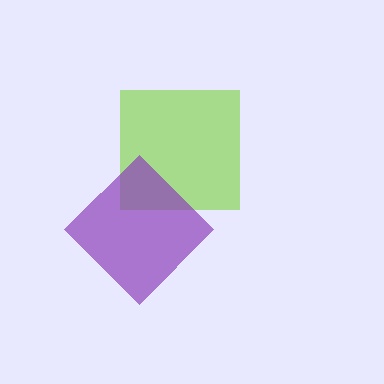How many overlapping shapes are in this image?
There are 2 overlapping shapes in the image.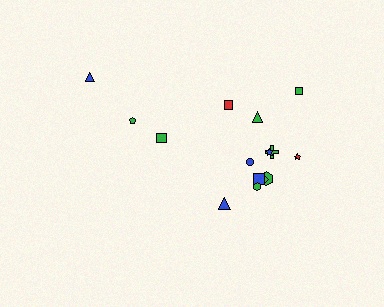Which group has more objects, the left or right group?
The right group.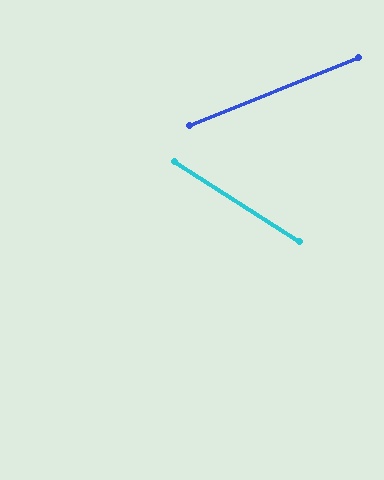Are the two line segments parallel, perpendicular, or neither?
Neither parallel nor perpendicular — they differ by about 54°.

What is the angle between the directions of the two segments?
Approximately 54 degrees.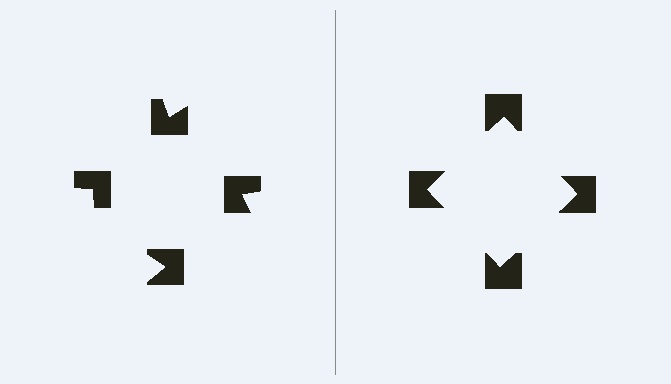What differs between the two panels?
The notched squares are positioned identically on both sides; only the wedge orientations differ. On the right they align to a square; on the left they are misaligned.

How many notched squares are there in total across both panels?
8 — 4 on each side.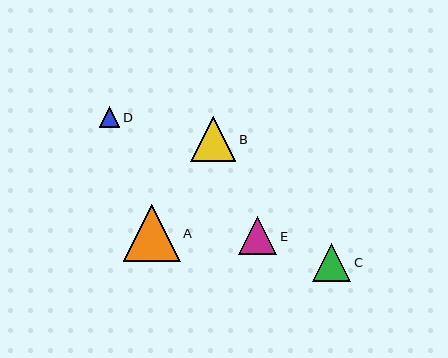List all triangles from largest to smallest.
From largest to smallest: A, B, E, C, D.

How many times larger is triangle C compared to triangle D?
Triangle C is approximately 1.8 times the size of triangle D.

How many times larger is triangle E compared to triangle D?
Triangle E is approximately 1.8 times the size of triangle D.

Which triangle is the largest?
Triangle A is the largest with a size of approximately 57 pixels.